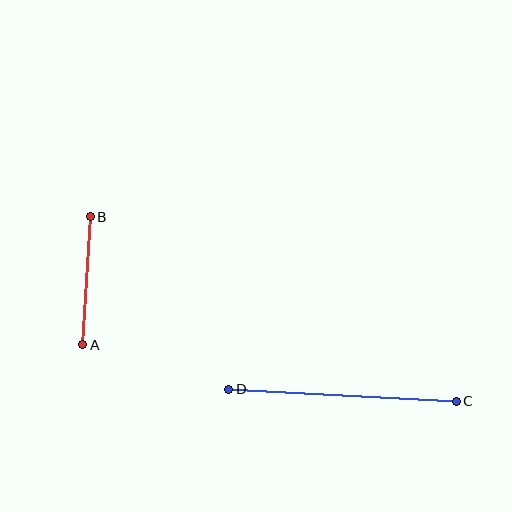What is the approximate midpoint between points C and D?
The midpoint is at approximately (342, 395) pixels.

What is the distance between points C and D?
The distance is approximately 228 pixels.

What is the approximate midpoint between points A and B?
The midpoint is at approximately (86, 281) pixels.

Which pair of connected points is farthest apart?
Points C and D are farthest apart.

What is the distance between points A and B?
The distance is approximately 128 pixels.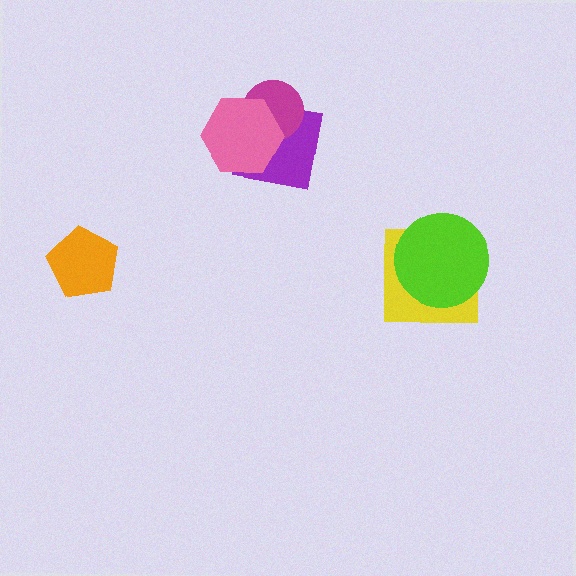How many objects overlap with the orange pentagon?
0 objects overlap with the orange pentagon.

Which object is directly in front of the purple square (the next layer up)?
The magenta circle is directly in front of the purple square.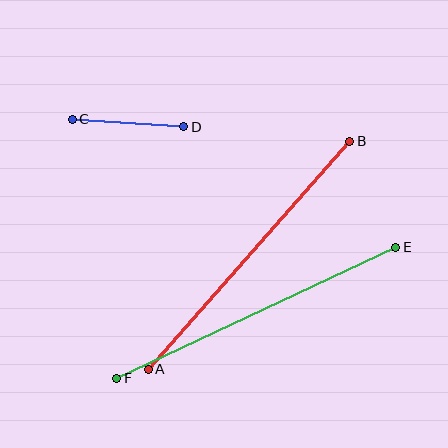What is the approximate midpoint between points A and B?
The midpoint is at approximately (249, 255) pixels.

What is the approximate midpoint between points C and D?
The midpoint is at approximately (128, 123) pixels.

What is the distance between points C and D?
The distance is approximately 112 pixels.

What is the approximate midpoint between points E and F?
The midpoint is at approximately (256, 313) pixels.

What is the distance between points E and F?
The distance is approximately 308 pixels.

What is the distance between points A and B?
The distance is approximately 304 pixels.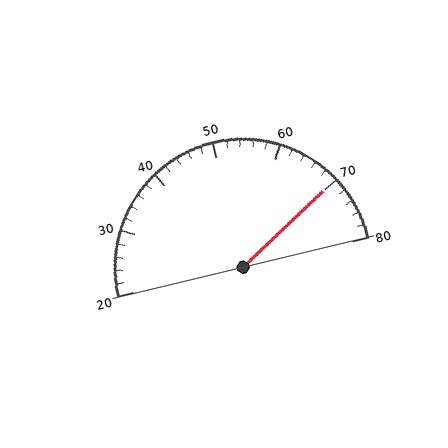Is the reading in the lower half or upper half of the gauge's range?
The reading is in the upper half of the range (20 to 80).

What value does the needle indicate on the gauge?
The needle indicates approximately 70.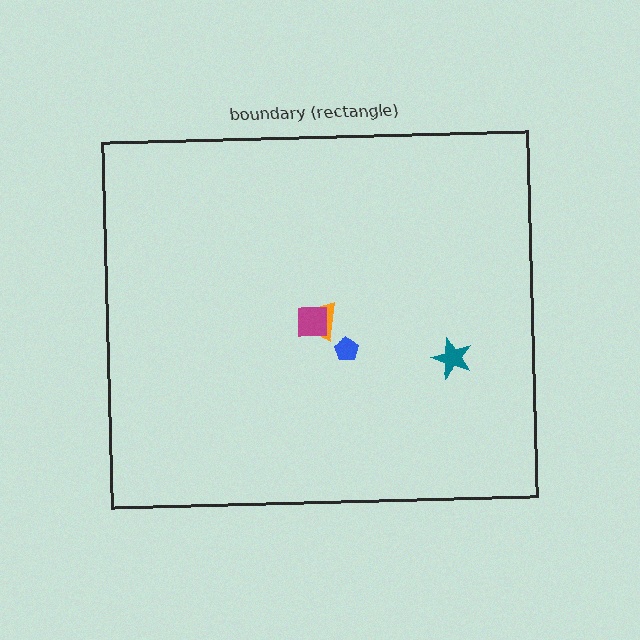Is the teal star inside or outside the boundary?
Inside.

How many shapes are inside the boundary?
4 inside, 0 outside.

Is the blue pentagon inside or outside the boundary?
Inside.